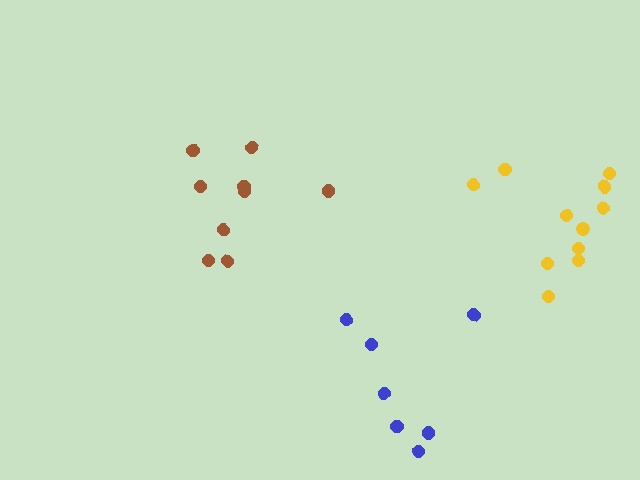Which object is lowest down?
The blue cluster is bottommost.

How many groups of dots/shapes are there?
There are 3 groups.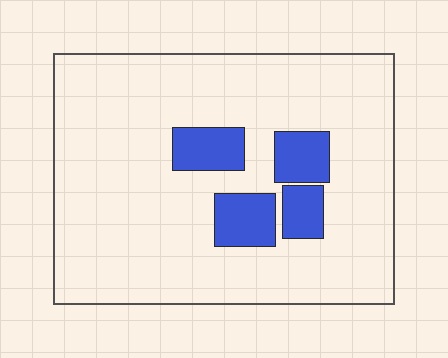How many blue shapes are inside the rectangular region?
4.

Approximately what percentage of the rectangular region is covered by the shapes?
Approximately 15%.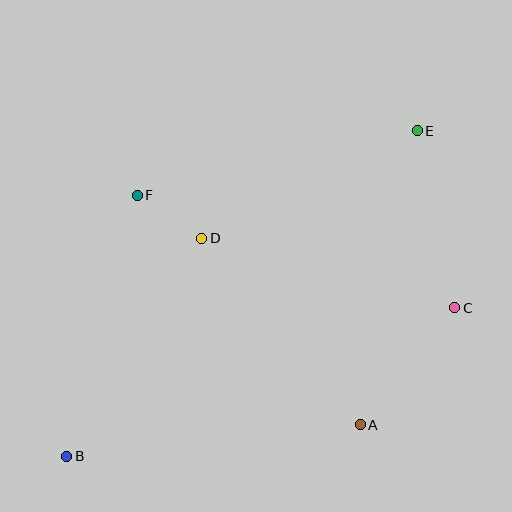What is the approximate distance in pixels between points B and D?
The distance between B and D is approximately 257 pixels.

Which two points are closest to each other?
Points D and F are closest to each other.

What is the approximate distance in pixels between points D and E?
The distance between D and E is approximately 241 pixels.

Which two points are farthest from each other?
Points B and E are farthest from each other.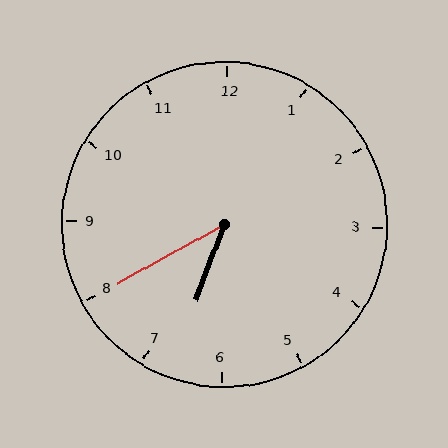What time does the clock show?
6:40.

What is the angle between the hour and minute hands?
Approximately 40 degrees.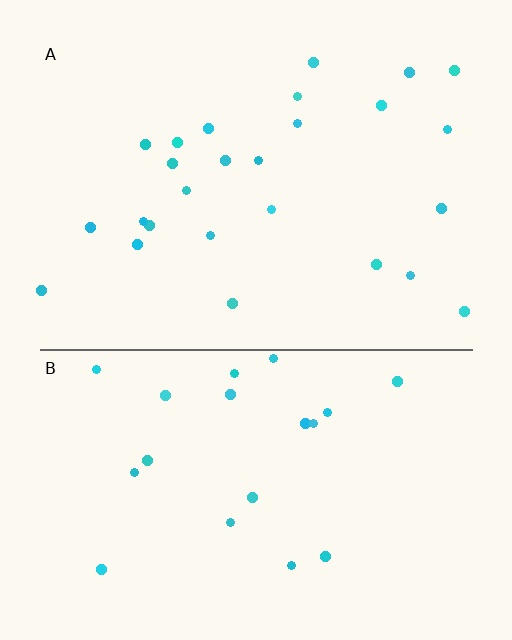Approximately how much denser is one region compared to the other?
Approximately 1.3× — region A over region B.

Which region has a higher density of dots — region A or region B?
A (the top).